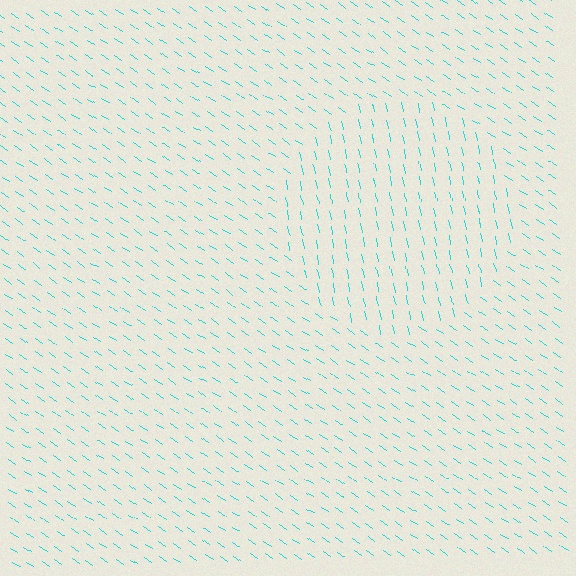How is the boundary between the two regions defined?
The boundary is defined purely by a change in line orientation (approximately 45 degrees difference). All lines are the same color and thickness.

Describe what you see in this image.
The image is filled with small cyan line segments. A circle region in the image has lines oriented differently from the surrounding lines, creating a visible texture boundary.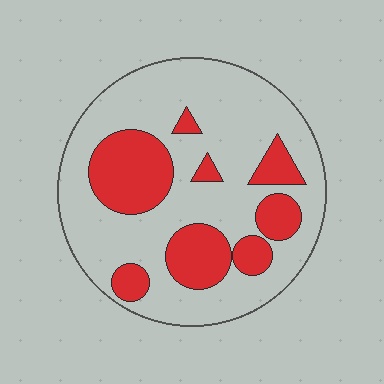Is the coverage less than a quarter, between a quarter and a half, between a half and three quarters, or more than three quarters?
Between a quarter and a half.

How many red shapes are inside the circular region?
8.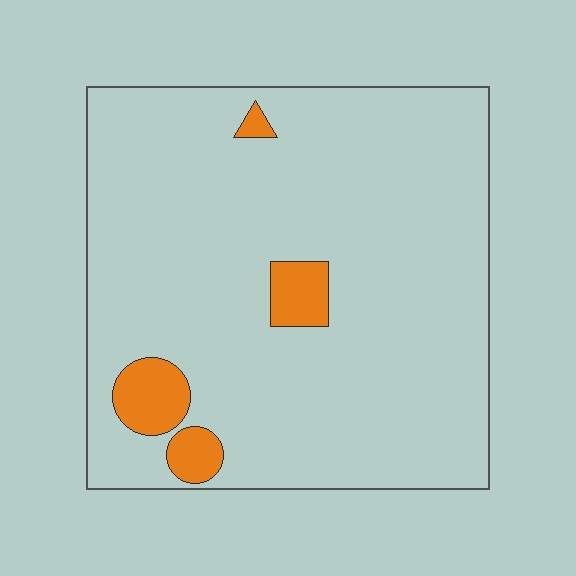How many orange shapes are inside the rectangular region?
4.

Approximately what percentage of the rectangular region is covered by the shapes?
Approximately 10%.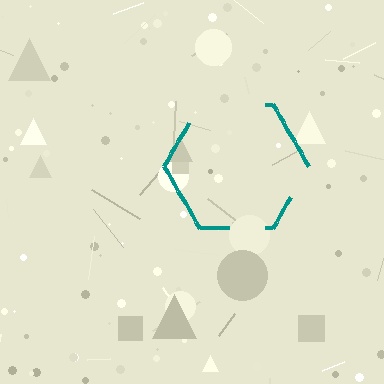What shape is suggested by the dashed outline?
The dashed outline suggests a hexagon.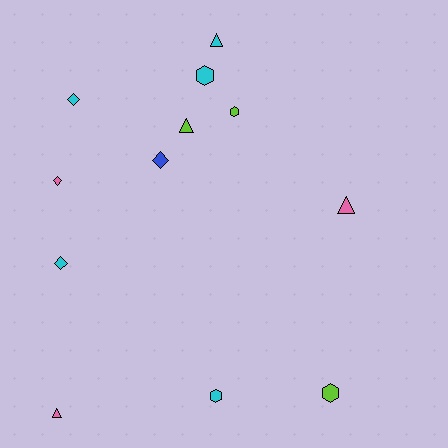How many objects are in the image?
There are 12 objects.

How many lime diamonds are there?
There are no lime diamonds.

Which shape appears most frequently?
Hexagon, with 4 objects.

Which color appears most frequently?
Cyan, with 5 objects.